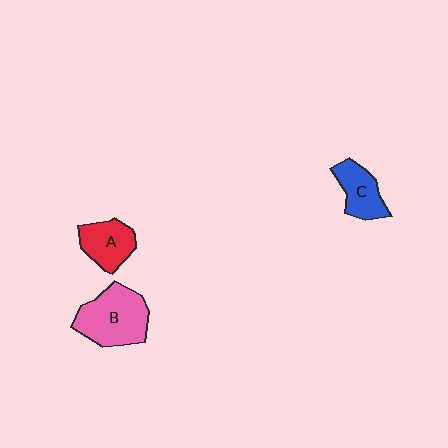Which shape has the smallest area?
Shape C (blue).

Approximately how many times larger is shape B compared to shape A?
Approximately 1.6 times.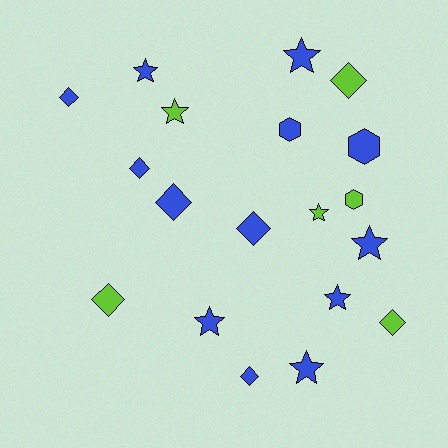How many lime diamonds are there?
There are 3 lime diamonds.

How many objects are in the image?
There are 19 objects.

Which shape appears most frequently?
Diamond, with 8 objects.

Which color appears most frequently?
Blue, with 13 objects.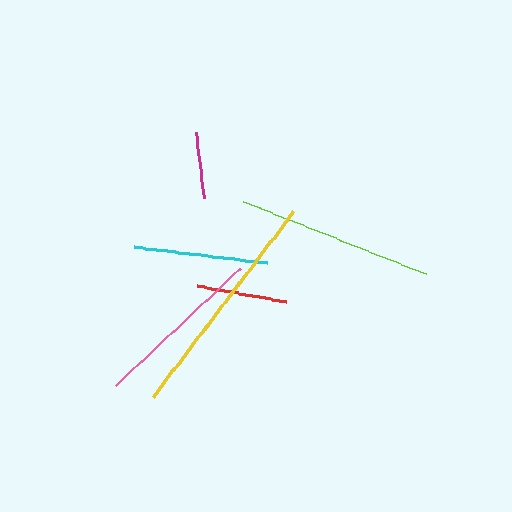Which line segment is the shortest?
The magenta line is the shortest at approximately 67 pixels.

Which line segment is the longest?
The yellow line is the longest at approximately 234 pixels.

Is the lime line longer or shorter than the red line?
The lime line is longer than the red line.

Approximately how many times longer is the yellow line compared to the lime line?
The yellow line is approximately 1.2 times the length of the lime line.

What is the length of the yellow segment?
The yellow segment is approximately 234 pixels long.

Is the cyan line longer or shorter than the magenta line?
The cyan line is longer than the magenta line.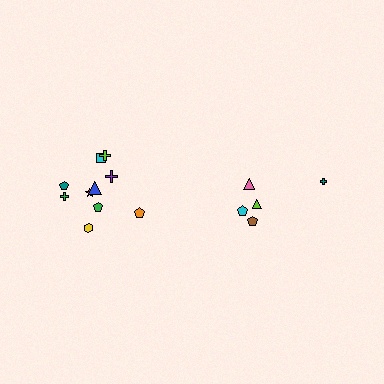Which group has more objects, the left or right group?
The left group.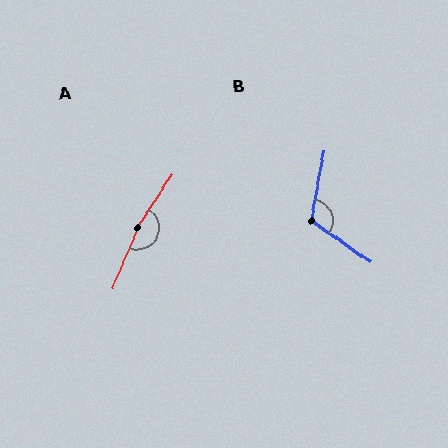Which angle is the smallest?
B, at approximately 115 degrees.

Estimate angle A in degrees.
Approximately 169 degrees.